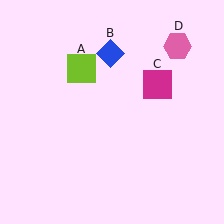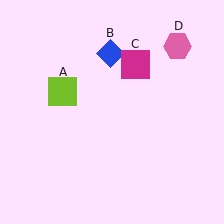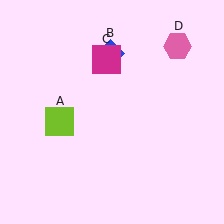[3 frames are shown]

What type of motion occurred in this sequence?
The lime square (object A), magenta square (object C) rotated counterclockwise around the center of the scene.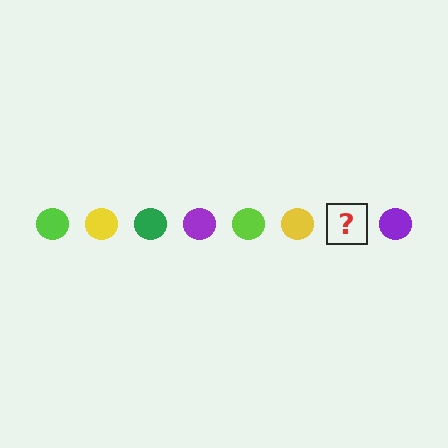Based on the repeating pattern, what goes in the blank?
The blank should be a green circle.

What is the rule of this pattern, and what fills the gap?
The rule is that the pattern cycles through lime, yellow, green, purple circles. The gap should be filled with a green circle.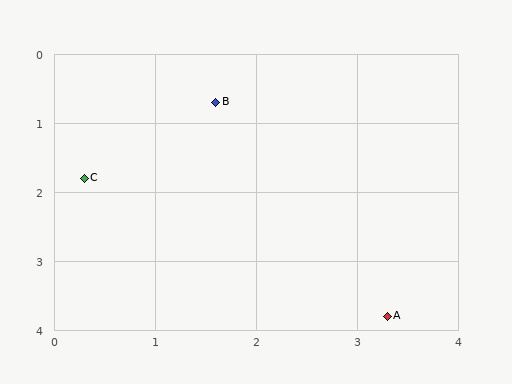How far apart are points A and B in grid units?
Points A and B are about 3.5 grid units apart.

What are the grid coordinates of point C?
Point C is at approximately (0.3, 1.8).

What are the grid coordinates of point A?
Point A is at approximately (3.3, 3.8).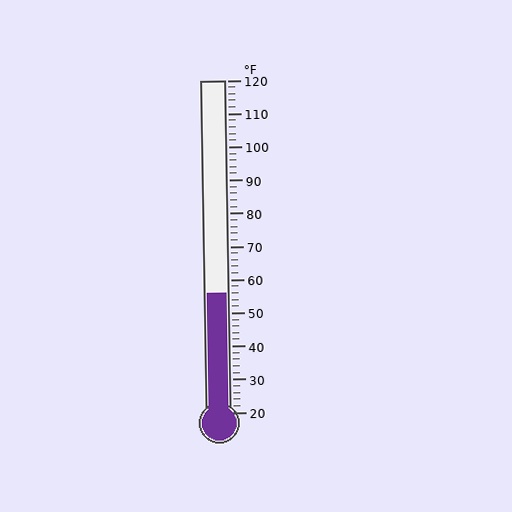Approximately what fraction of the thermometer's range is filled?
The thermometer is filled to approximately 35% of its range.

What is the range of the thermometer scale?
The thermometer scale ranges from 20°F to 120°F.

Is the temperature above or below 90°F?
The temperature is below 90°F.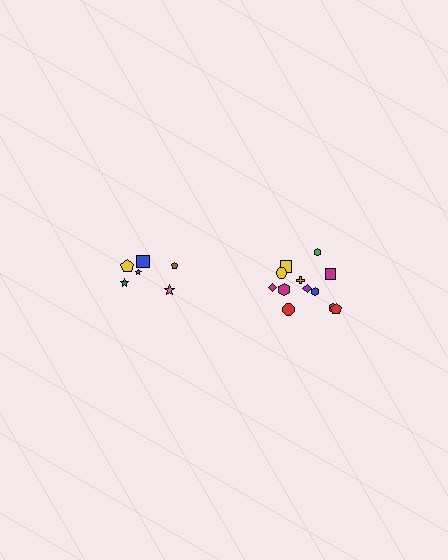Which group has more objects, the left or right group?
The right group.